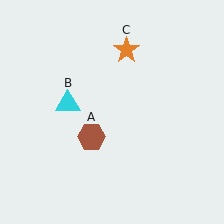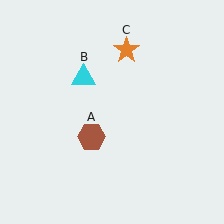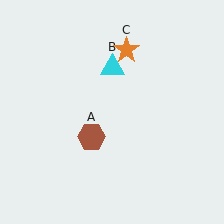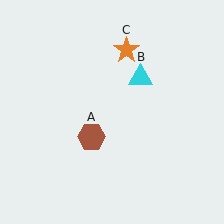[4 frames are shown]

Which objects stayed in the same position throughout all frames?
Brown hexagon (object A) and orange star (object C) remained stationary.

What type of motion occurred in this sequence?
The cyan triangle (object B) rotated clockwise around the center of the scene.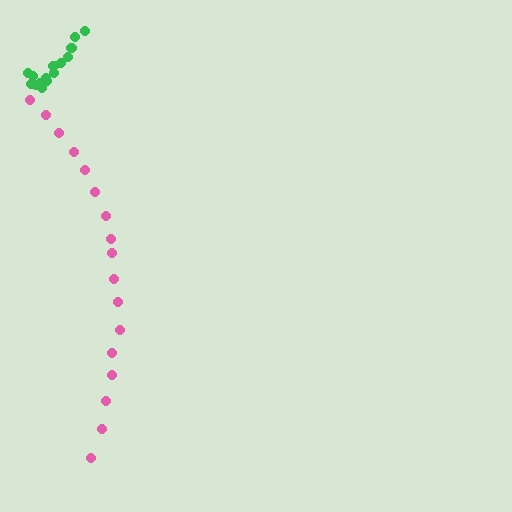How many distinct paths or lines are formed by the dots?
There are 2 distinct paths.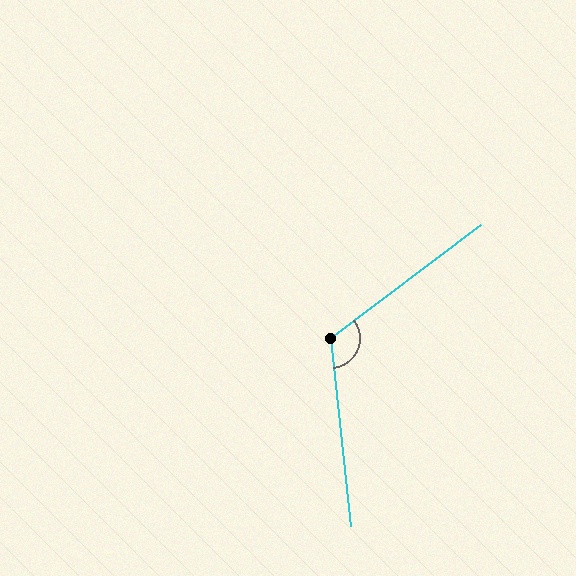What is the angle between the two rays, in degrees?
Approximately 121 degrees.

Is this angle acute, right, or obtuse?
It is obtuse.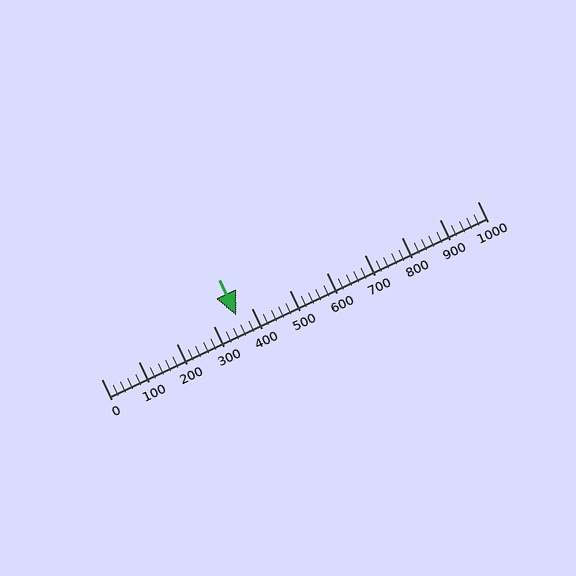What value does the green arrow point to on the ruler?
The green arrow points to approximately 360.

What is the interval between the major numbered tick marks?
The major tick marks are spaced 100 units apart.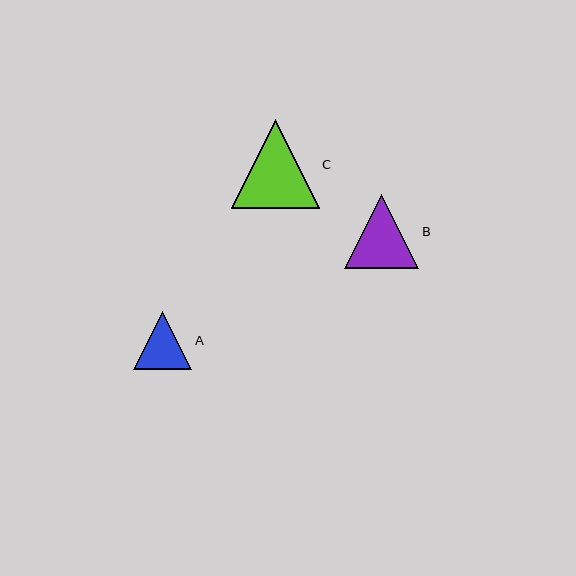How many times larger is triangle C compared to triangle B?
Triangle C is approximately 1.2 times the size of triangle B.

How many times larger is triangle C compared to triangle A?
Triangle C is approximately 1.5 times the size of triangle A.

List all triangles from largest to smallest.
From largest to smallest: C, B, A.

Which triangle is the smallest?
Triangle A is the smallest with a size of approximately 58 pixels.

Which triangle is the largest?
Triangle C is the largest with a size of approximately 88 pixels.